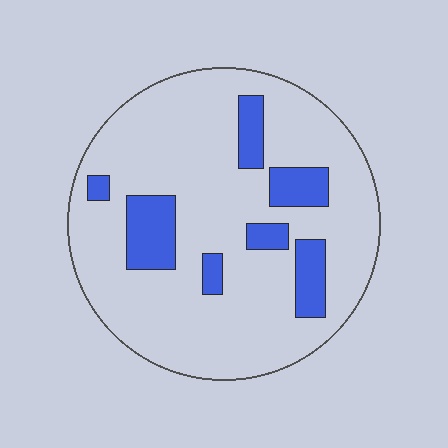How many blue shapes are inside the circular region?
7.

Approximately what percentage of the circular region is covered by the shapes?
Approximately 15%.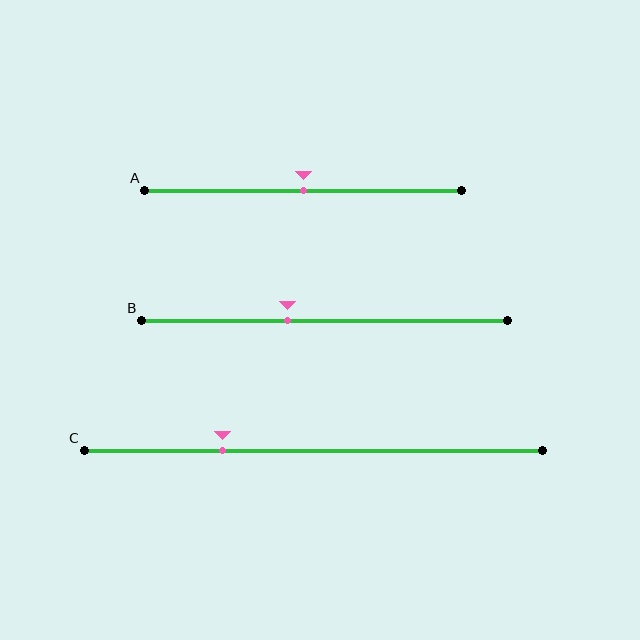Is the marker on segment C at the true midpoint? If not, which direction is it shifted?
No, the marker on segment C is shifted to the left by about 20% of the segment length.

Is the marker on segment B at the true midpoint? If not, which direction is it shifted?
No, the marker on segment B is shifted to the left by about 10% of the segment length.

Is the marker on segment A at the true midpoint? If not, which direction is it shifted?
Yes, the marker on segment A is at the true midpoint.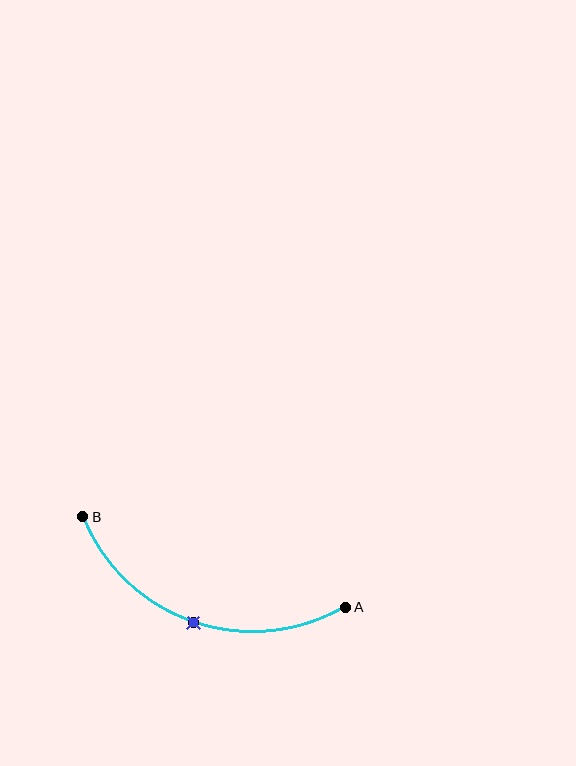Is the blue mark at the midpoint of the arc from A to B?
Yes. The blue mark lies on the arc at equal arc-length from both A and B — it is the arc midpoint.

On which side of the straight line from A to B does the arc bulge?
The arc bulges below the straight line connecting A and B.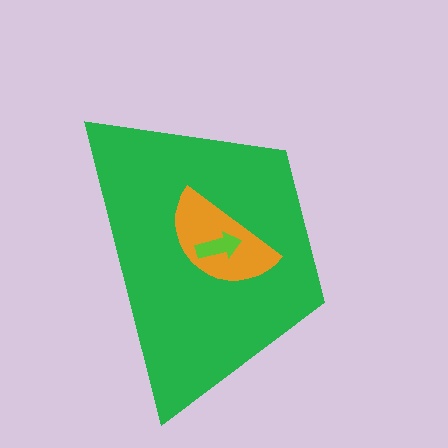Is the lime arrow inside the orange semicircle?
Yes.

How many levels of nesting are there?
3.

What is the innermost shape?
The lime arrow.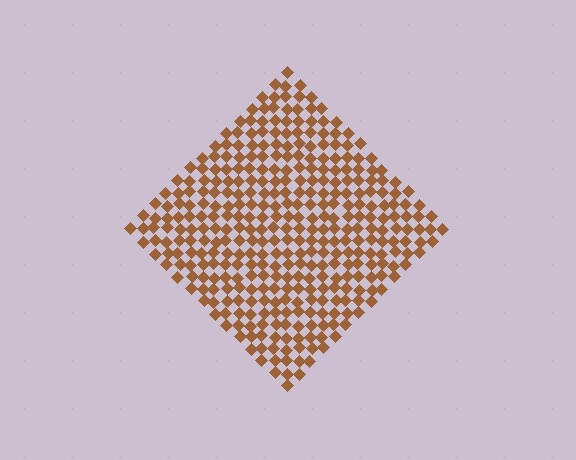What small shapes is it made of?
It is made of small diamonds.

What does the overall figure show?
The overall figure shows a diamond.